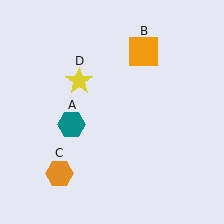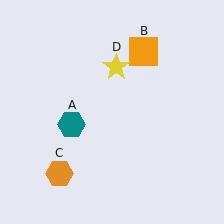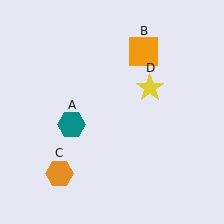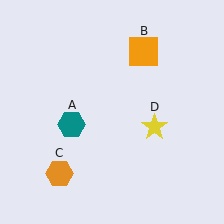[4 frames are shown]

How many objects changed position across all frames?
1 object changed position: yellow star (object D).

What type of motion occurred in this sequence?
The yellow star (object D) rotated clockwise around the center of the scene.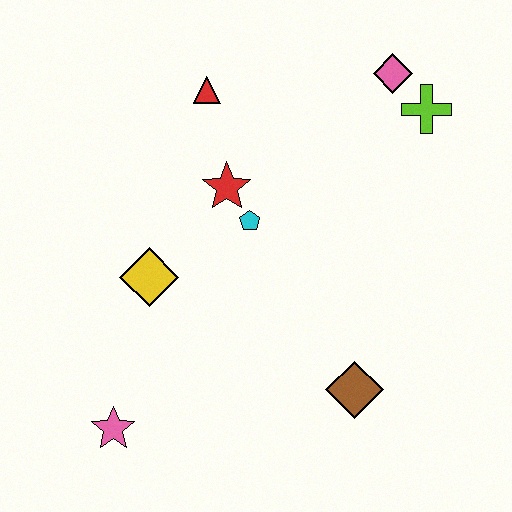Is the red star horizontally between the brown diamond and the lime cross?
No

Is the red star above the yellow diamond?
Yes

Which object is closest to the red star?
The cyan pentagon is closest to the red star.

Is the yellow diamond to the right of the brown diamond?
No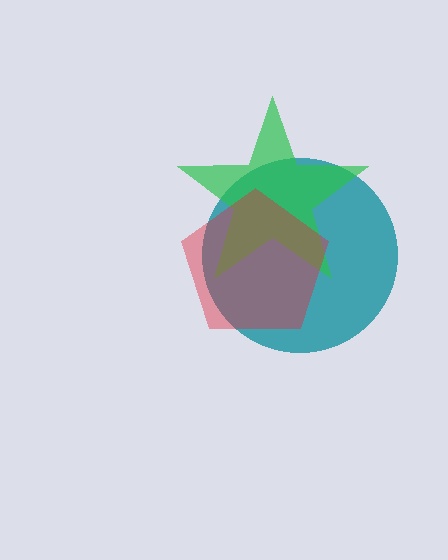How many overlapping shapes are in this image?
There are 3 overlapping shapes in the image.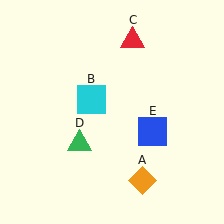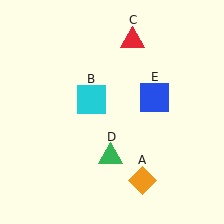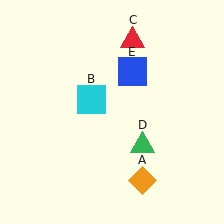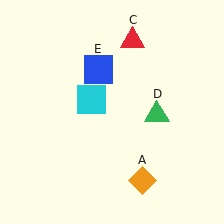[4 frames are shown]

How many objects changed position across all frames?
2 objects changed position: green triangle (object D), blue square (object E).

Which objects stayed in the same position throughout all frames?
Orange diamond (object A) and cyan square (object B) and red triangle (object C) remained stationary.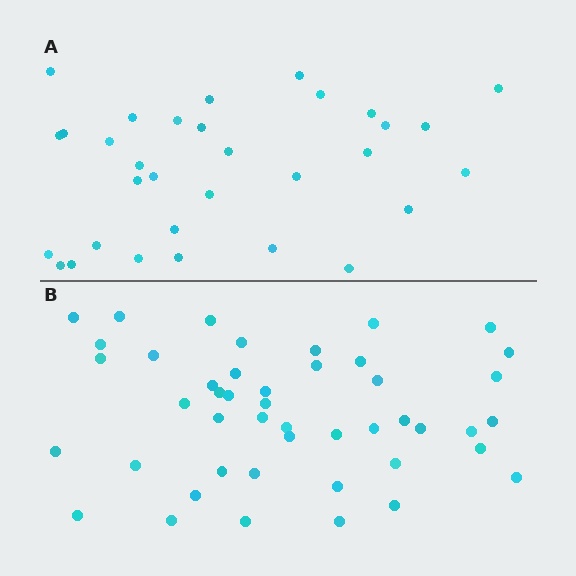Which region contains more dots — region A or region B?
Region B (the bottom region) has more dots.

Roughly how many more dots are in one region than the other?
Region B has approximately 15 more dots than region A.